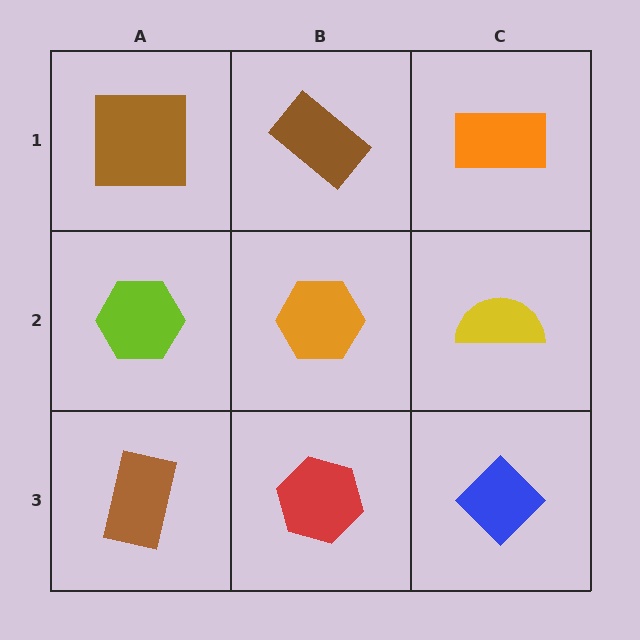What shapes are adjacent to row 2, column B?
A brown rectangle (row 1, column B), a red hexagon (row 3, column B), a lime hexagon (row 2, column A), a yellow semicircle (row 2, column C).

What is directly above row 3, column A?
A lime hexagon.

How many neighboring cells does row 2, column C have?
3.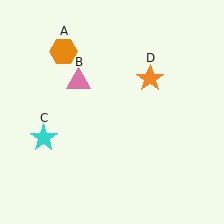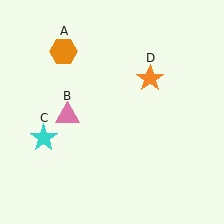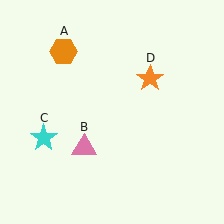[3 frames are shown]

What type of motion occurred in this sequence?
The pink triangle (object B) rotated counterclockwise around the center of the scene.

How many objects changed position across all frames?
1 object changed position: pink triangle (object B).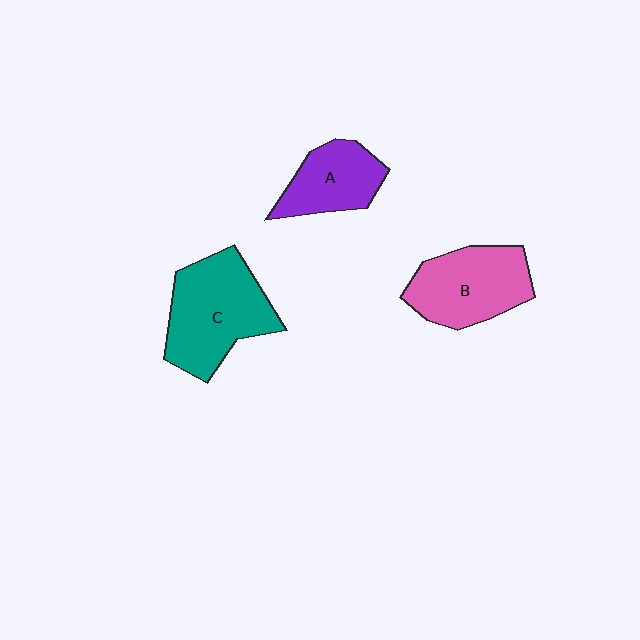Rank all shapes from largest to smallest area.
From largest to smallest: C (teal), B (pink), A (purple).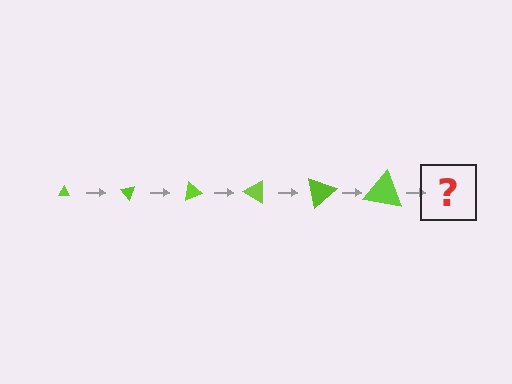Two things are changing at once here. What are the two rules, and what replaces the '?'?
The two rules are that the triangle grows larger each step and it rotates 50 degrees each step. The '?' should be a triangle, larger than the previous one and rotated 300 degrees from the start.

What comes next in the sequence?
The next element should be a triangle, larger than the previous one and rotated 300 degrees from the start.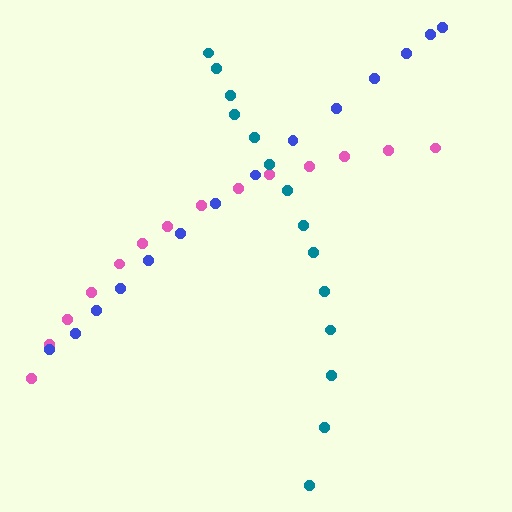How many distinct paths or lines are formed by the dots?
There are 3 distinct paths.